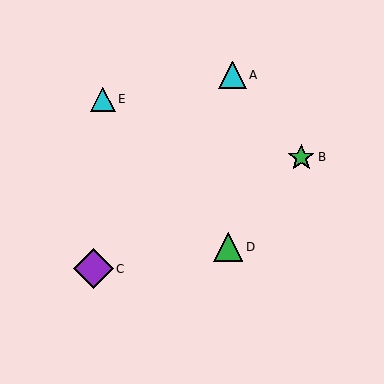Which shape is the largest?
The purple diamond (labeled C) is the largest.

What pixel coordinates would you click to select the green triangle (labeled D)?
Click at (228, 247) to select the green triangle D.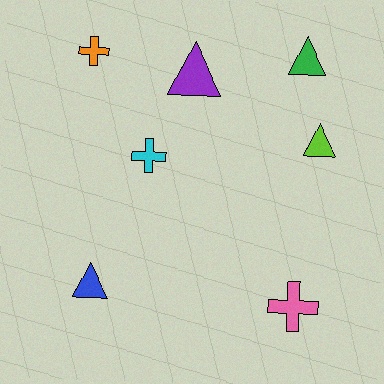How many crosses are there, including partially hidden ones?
There are 3 crosses.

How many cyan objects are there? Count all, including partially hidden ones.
There is 1 cyan object.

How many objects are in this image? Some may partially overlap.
There are 7 objects.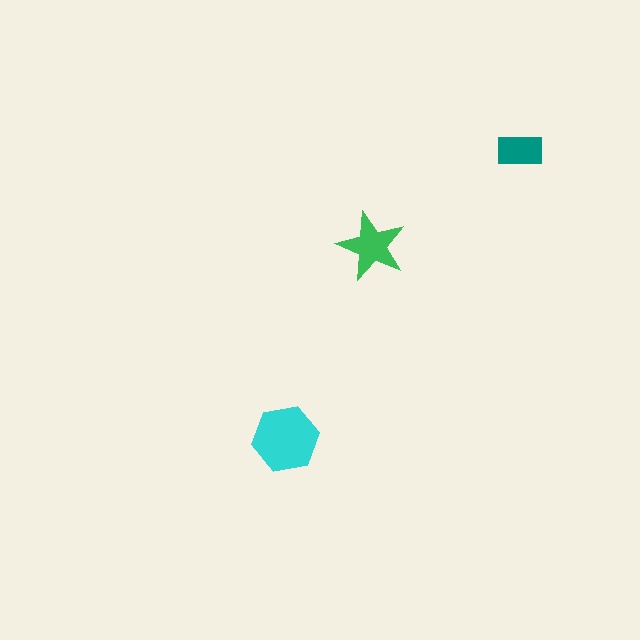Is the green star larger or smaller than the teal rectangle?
Larger.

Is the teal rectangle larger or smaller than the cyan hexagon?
Smaller.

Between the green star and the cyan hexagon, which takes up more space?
The cyan hexagon.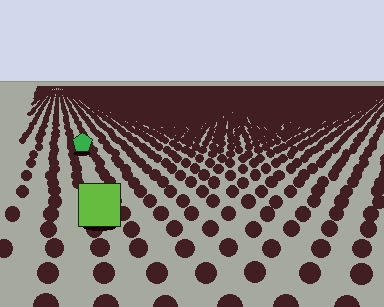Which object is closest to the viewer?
The lime square is closest. The texture marks near it are larger and more spread out.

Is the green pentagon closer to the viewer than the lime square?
No. The lime square is closer — you can tell from the texture gradient: the ground texture is coarser near it.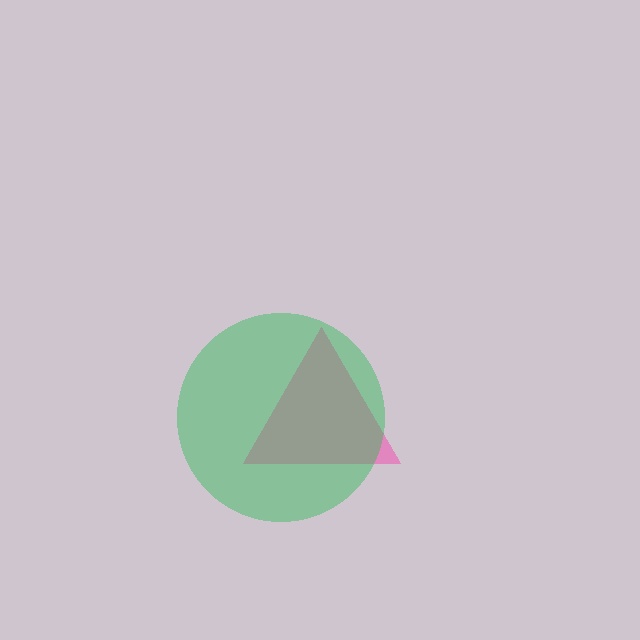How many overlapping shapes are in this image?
There are 2 overlapping shapes in the image.